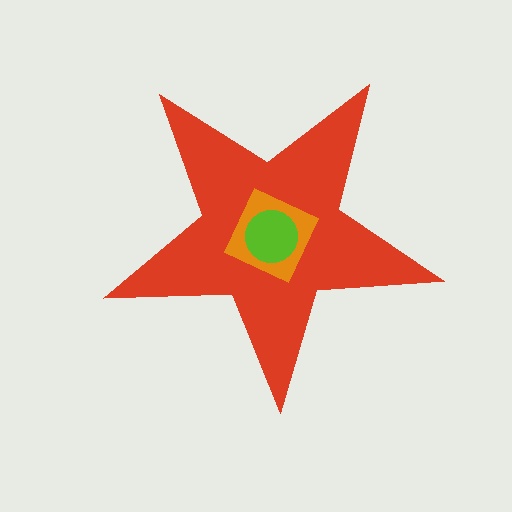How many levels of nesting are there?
3.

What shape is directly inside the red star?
The orange diamond.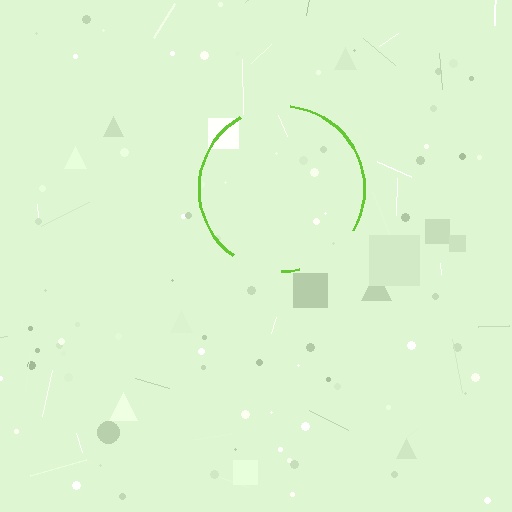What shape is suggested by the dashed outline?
The dashed outline suggests a circle.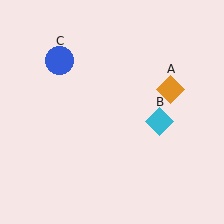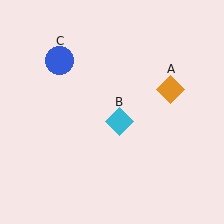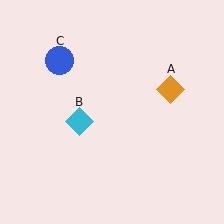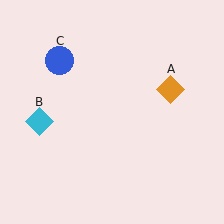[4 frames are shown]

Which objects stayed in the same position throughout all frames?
Orange diamond (object A) and blue circle (object C) remained stationary.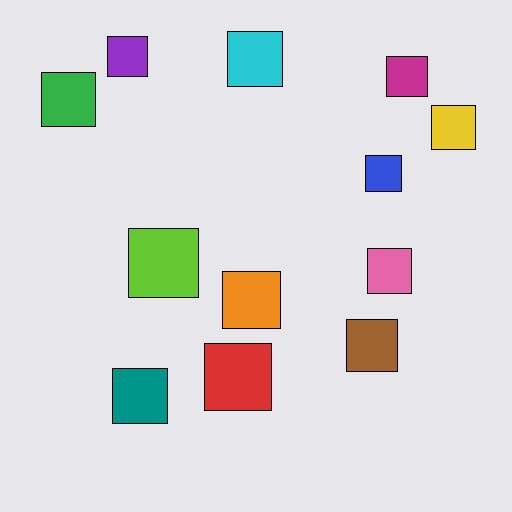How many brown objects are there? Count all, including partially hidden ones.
There is 1 brown object.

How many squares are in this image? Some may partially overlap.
There are 12 squares.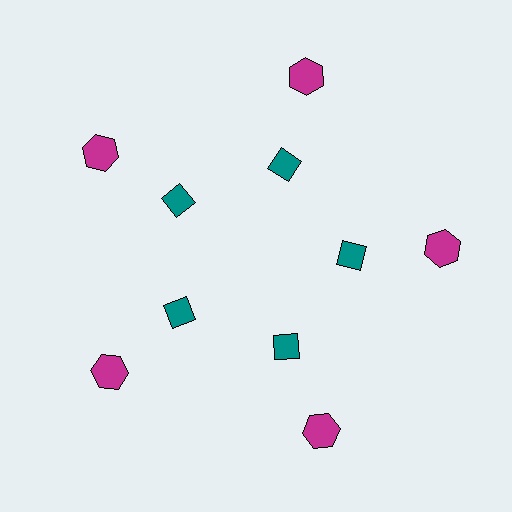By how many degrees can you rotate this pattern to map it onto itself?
The pattern maps onto itself every 72 degrees of rotation.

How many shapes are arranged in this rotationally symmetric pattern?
There are 10 shapes, arranged in 5 groups of 2.